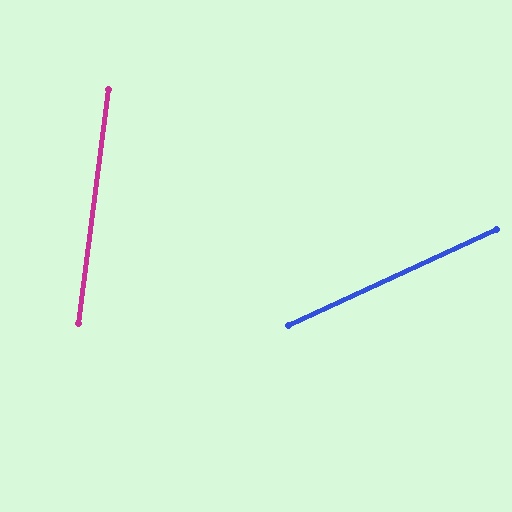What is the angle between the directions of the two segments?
Approximately 58 degrees.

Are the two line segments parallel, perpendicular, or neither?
Neither parallel nor perpendicular — they differ by about 58°.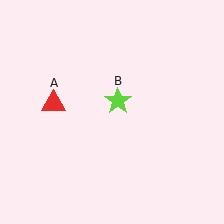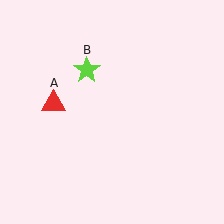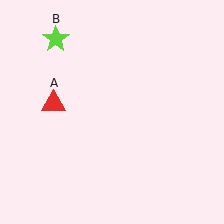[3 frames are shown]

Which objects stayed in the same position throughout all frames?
Red triangle (object A) remained stationary.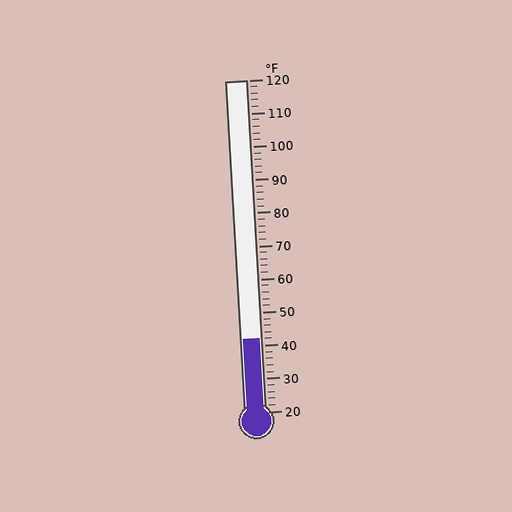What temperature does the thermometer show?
The thermometer shows approximately 42°F.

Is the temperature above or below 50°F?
The temperature is below 50°F.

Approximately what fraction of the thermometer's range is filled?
The thermometer is filled to approximately 20% of its range.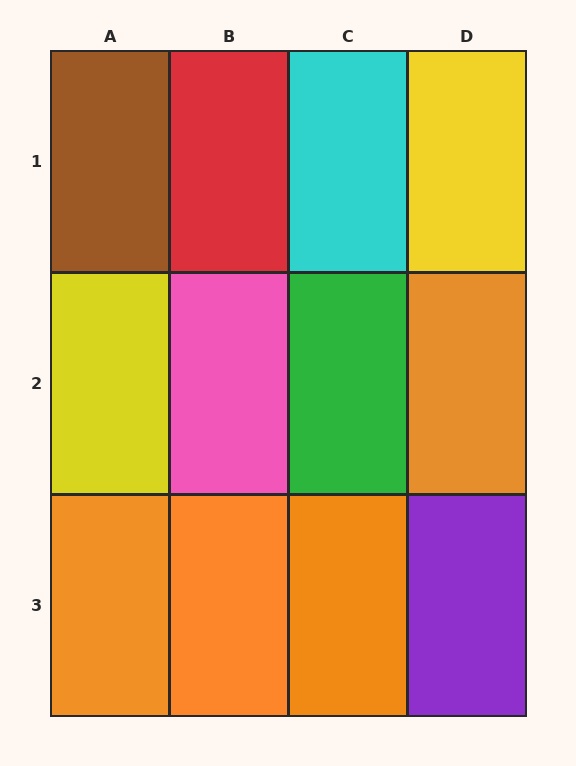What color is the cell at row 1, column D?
Yellow.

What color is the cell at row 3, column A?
Orange.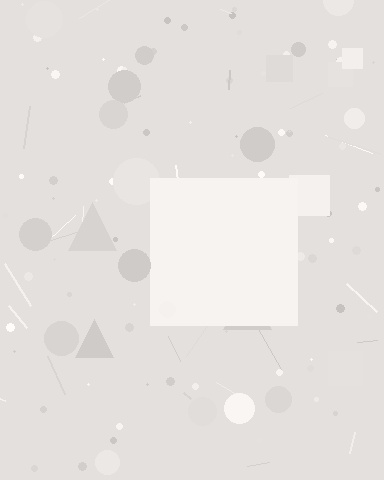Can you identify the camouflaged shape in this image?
The camouflaged shape is a square.